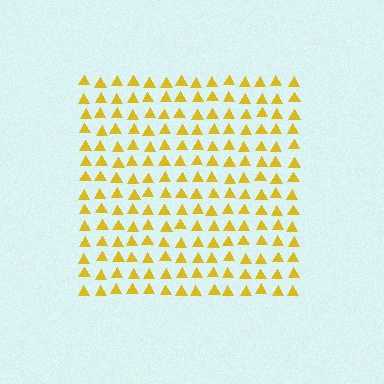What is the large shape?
The large shape is a square.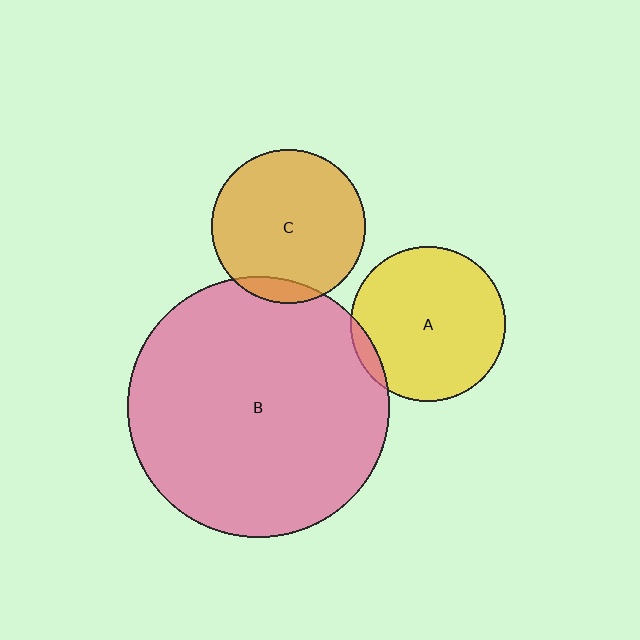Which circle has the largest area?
Circle B (pink).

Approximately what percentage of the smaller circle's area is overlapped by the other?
Approximately 10%.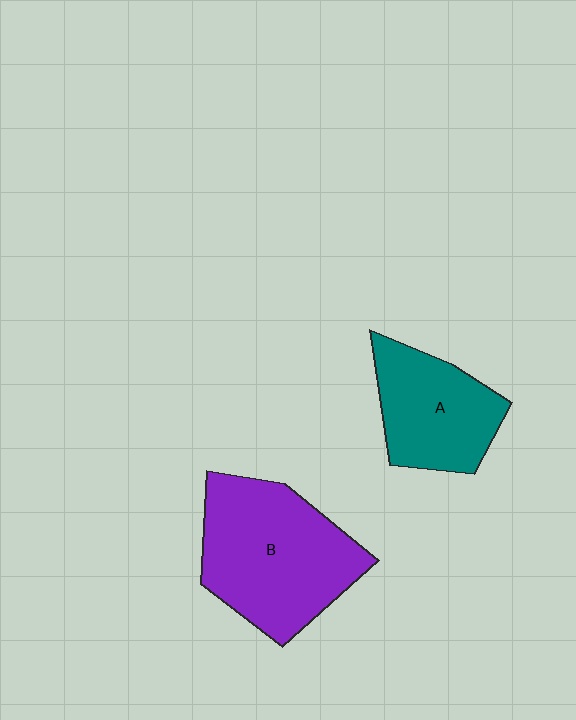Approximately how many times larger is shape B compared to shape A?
Approximately 1.5 times.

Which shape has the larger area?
Shape B (purple).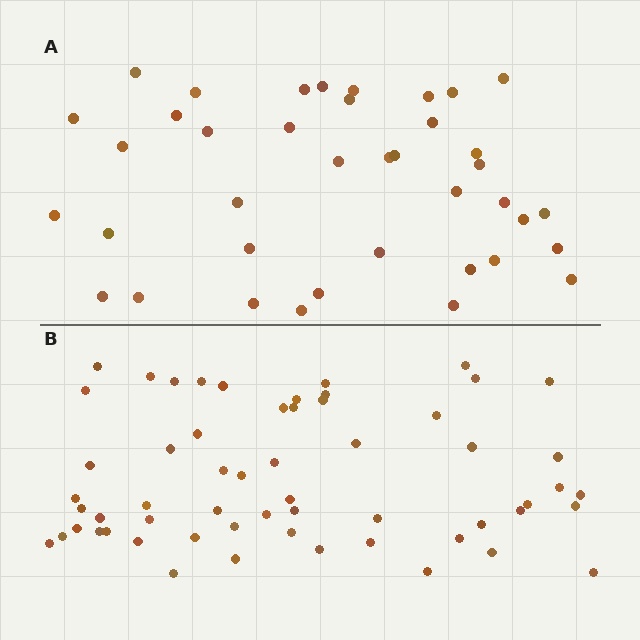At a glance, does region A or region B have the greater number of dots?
Region B (the bottom region) has more dots.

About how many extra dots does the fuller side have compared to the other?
Region B has approximately 20 more dots than region A.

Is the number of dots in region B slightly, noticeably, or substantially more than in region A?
Region B has substantially more. The ratio is roughly 1.5 to 1.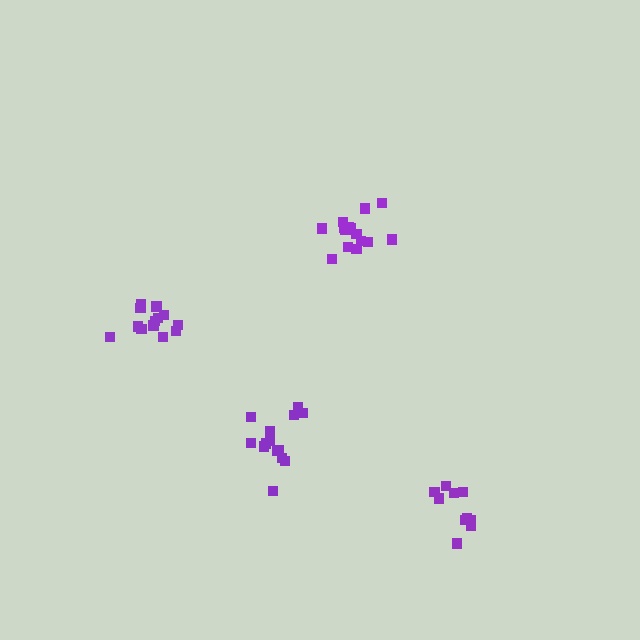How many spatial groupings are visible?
There are 4 spatial groupings.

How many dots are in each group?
Group 1: 13 dots, Group 2: 14 dots, Group 3: 10 dots, Group 4: 15 dots (52 total).